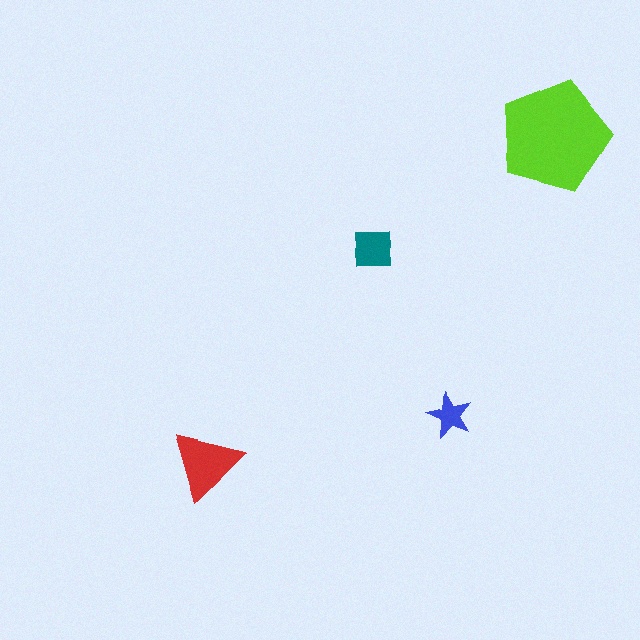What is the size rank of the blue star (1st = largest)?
4th.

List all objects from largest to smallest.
The lime pentagon, the red triangle, the teal square, the blue star.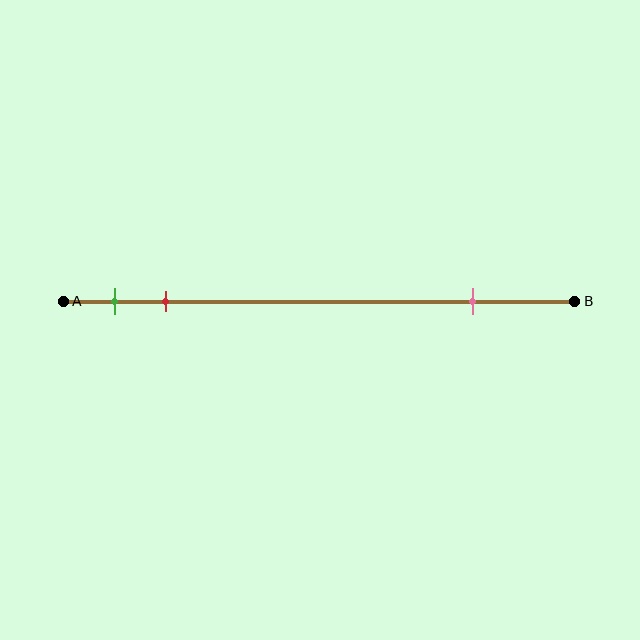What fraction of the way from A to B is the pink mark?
The pink mark is approximately 80% (0.8) of the way from A to B.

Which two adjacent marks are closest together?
The green and red marks are the closest adjacent pair.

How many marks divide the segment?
There are 3 marks dividing the segment.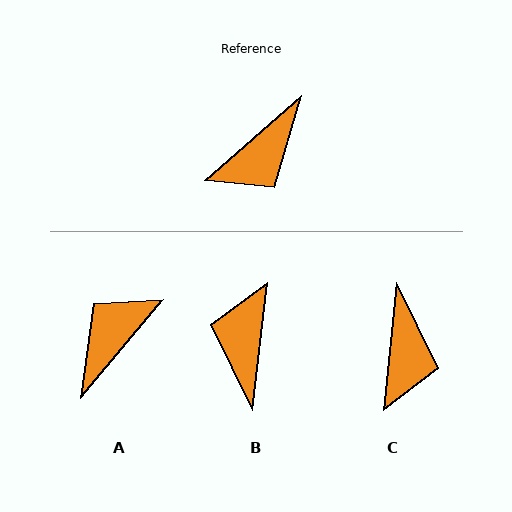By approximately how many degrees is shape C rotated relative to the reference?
Approximately 43 degrees counter-clockwise.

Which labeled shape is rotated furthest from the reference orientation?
A, about 171 degrees away.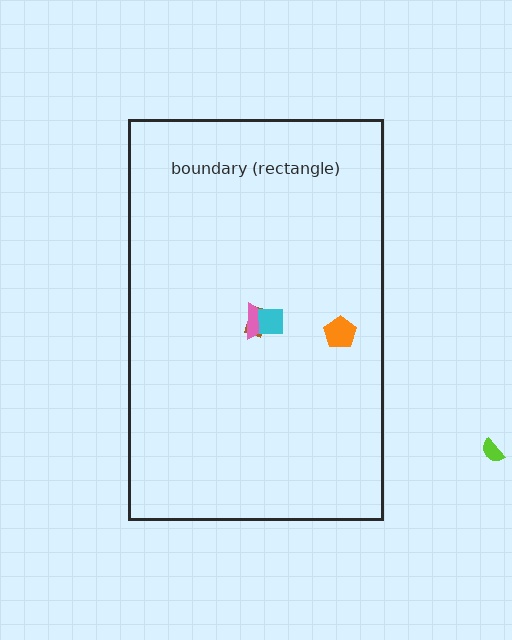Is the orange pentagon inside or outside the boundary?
Inside.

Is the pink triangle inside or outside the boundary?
Inside.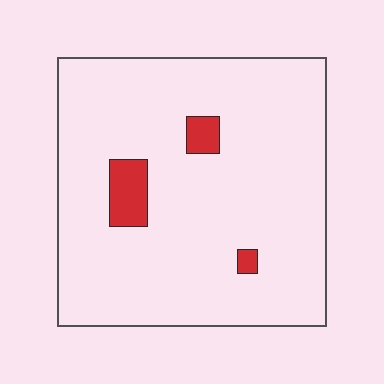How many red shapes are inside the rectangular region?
3.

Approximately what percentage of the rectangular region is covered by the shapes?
Approximately 5%.